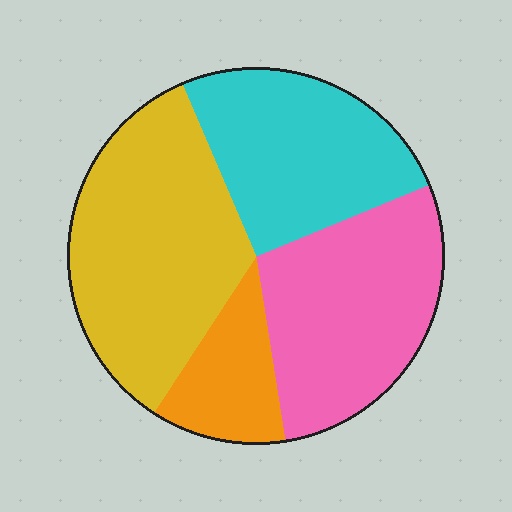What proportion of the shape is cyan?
Cyan covers 25% of the shape.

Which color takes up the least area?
Orange, at roughly 10%.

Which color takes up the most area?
Yellow, at roughly 35%.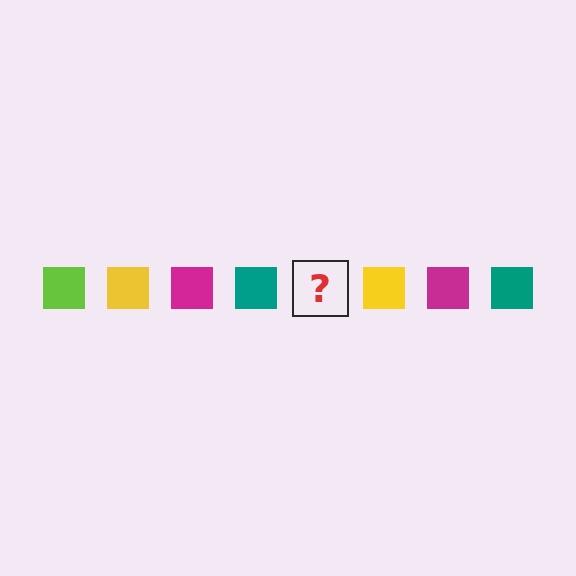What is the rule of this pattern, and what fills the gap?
The rule is that the pattern cycles through lime, yellow, magenta, teal squares. The gap should be filled with a lime square.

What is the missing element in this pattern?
The missing element is a lime square.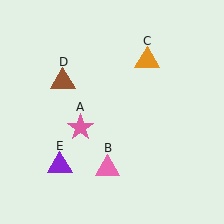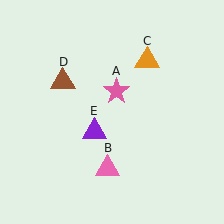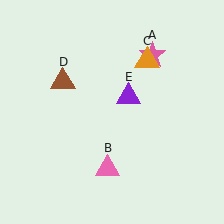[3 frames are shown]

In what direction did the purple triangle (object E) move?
The purple triangle (object E) moved up and to the right.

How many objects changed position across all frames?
2 objects changed position: pink star (object A), purple triangle (object E).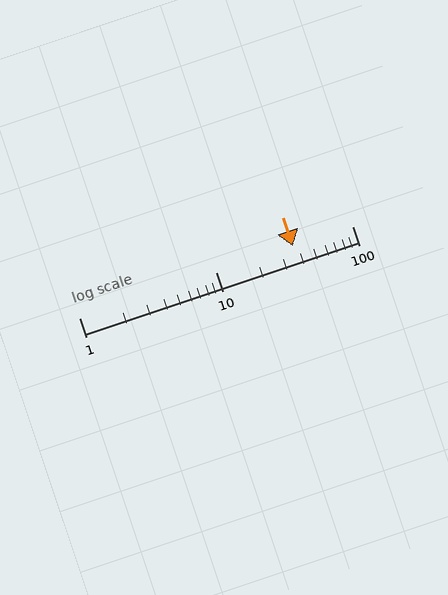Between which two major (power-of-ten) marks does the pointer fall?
The pointer is between 10 and 100.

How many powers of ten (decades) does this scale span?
The scale spans 2 decades, from 1 to 100.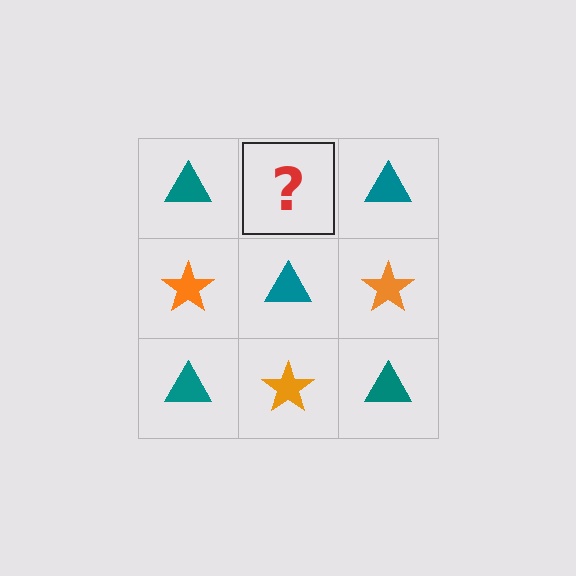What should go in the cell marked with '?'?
The missing cell should contain an orange star.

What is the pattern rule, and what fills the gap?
The rule is that it alternates teal triangle and orange star in a checkerboard pattern. The gap should be filled with an orange star.